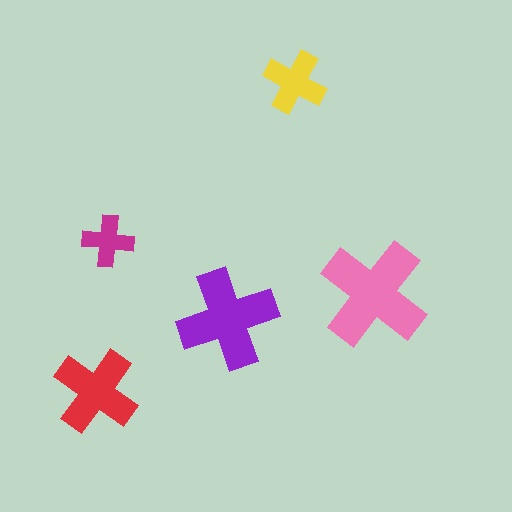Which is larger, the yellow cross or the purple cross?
The purple one.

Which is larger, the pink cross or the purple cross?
The pink one.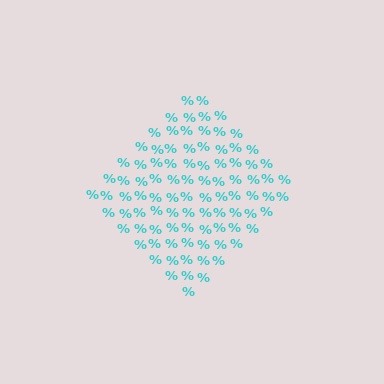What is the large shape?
The large shape is a diamond.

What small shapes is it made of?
It is made of small percent signs.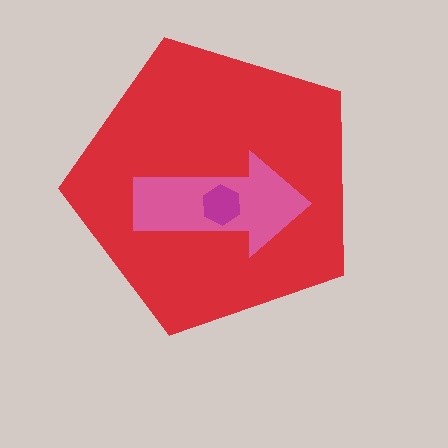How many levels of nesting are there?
3.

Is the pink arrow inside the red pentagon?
Yes.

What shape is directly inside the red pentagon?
The pink arrow.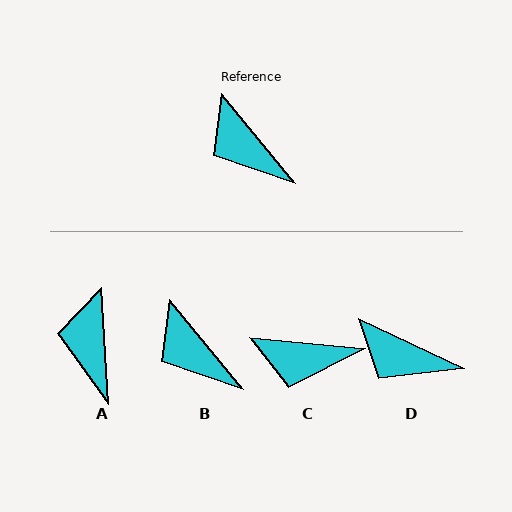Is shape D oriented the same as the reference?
No, it is off by about 25 degrees.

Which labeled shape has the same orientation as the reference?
B.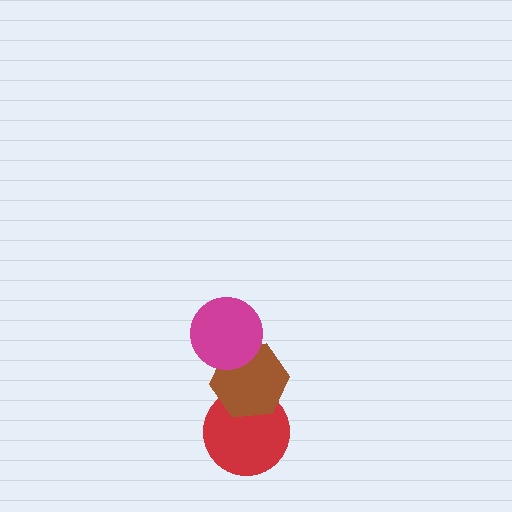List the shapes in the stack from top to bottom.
From top to bottom: the magenta circle, the brown hexagon, the red circle.